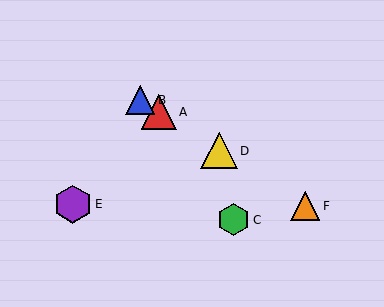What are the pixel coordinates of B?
Object B is at (140, 100).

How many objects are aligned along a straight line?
4 objects (A, B, D, F) are aligned along a straight line.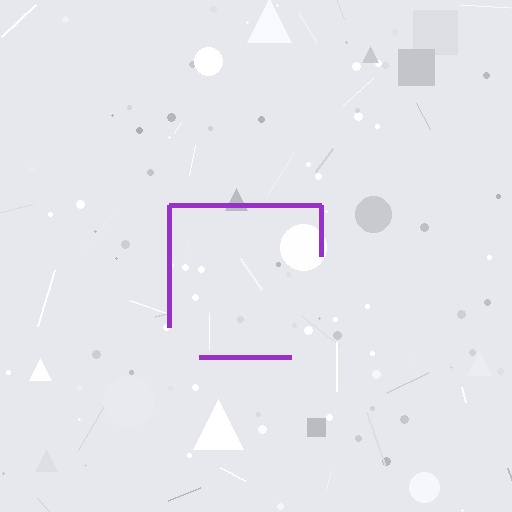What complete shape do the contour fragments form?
The contour fragments form a square.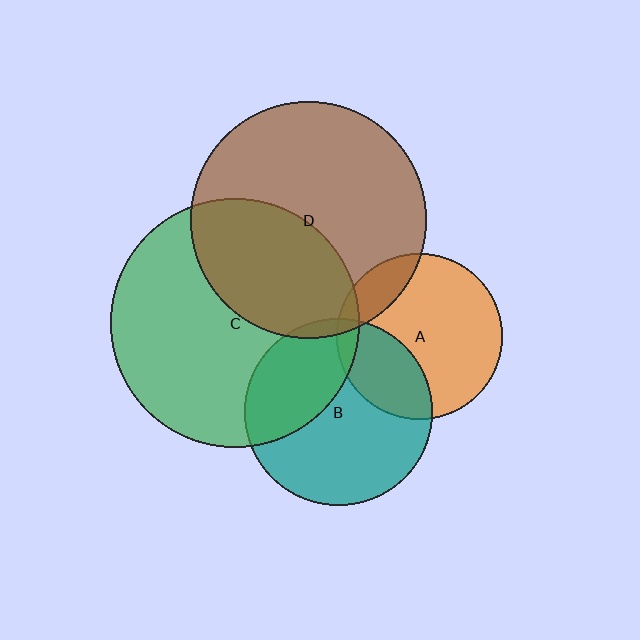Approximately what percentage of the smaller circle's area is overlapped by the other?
Approximately 5%.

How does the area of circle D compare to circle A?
Approximately 2.0 times.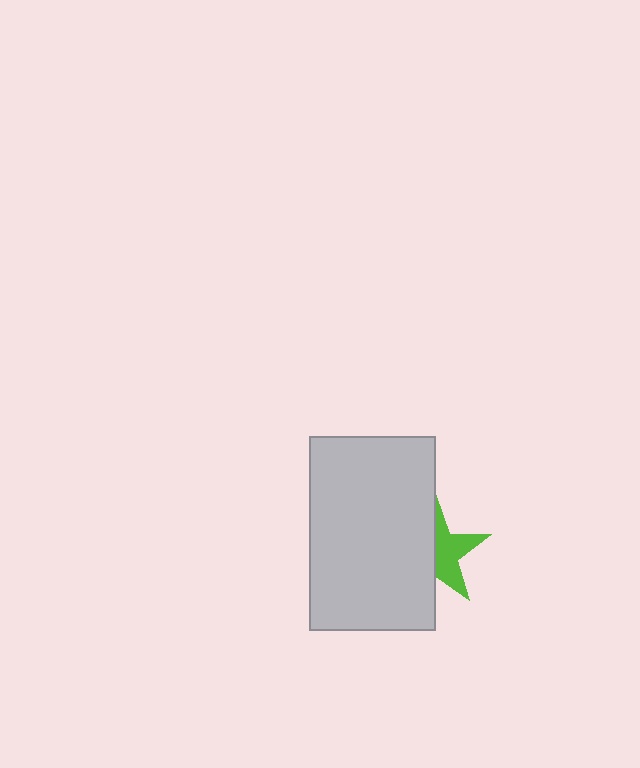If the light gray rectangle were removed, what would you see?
You would see the complete lime star.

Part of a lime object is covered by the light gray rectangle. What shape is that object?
It is a star.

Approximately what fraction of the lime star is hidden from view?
Roughly 51% of the lime star is hidden behind the light gray rectangle.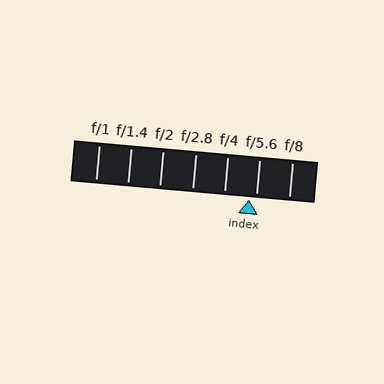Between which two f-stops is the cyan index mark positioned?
The index mark is between f/4 and f/5.6.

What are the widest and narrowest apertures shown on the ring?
The widest aperture shown is f/1 and the narrowest is f/8.